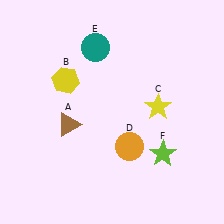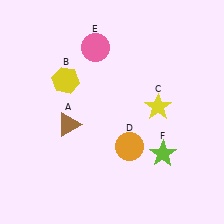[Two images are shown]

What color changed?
The circle (E) changed from teal in Image 1 to pink in Image 2.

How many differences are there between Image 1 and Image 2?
There is 1 difference between the two images.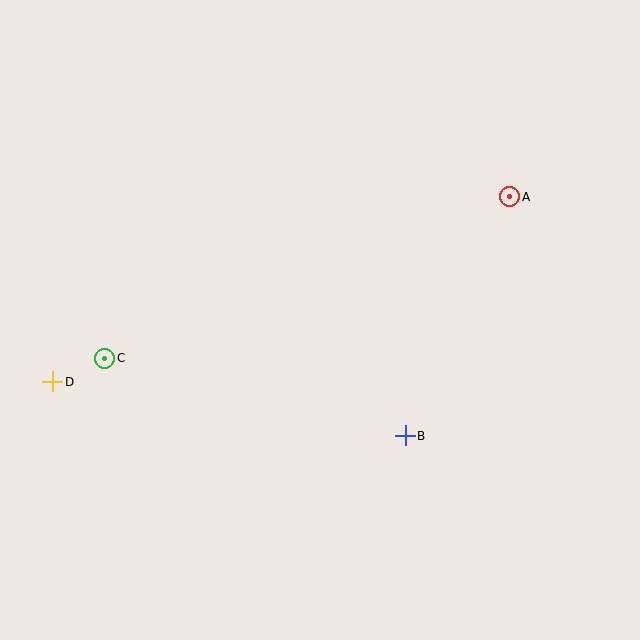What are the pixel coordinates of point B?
Point B is at (405, 436).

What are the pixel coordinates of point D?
Point D is at (53, 382).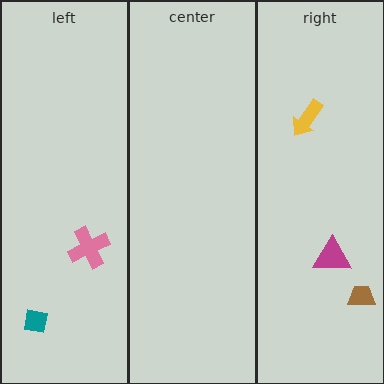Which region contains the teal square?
The left region.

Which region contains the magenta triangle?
The right region.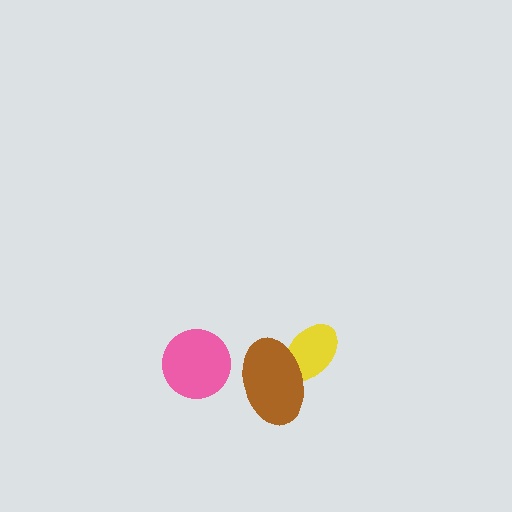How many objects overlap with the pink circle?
0 objects overlap with the pink circle.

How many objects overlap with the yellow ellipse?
1 object overlaps with the yellow ellipse.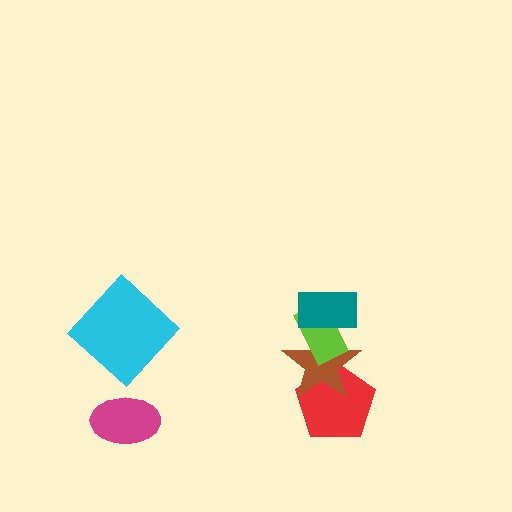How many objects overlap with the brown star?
3 objects overlap with the brown star.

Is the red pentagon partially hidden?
Yes, it is partially covered by another shape.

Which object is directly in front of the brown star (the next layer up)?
The lime rectangle is directly in front of the brown star.